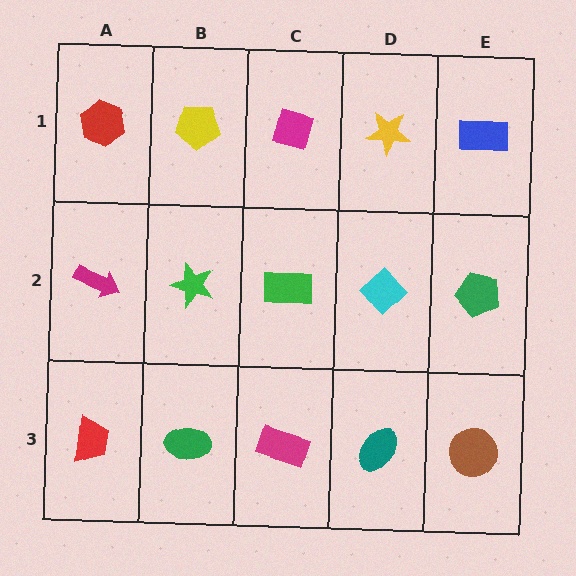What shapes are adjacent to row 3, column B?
A green star (row 2, column B), a red trapezoid (row 3, column A), a magenta rectangle (row 3, column C).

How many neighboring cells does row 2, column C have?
4.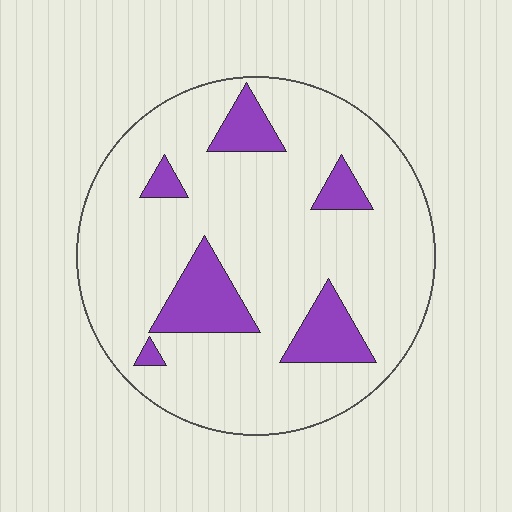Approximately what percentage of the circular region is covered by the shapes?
Approximately 15%.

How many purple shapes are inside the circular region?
6.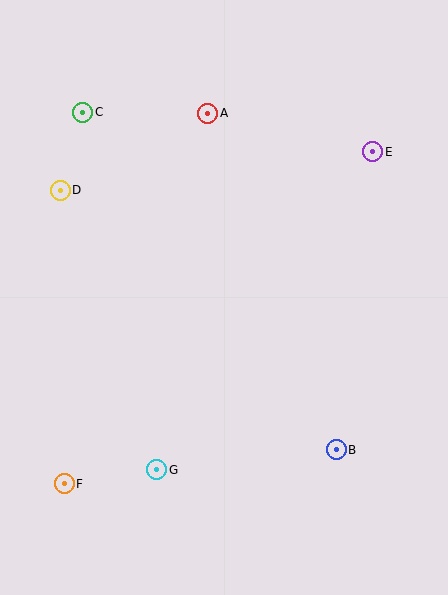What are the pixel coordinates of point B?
Point B is at (336, 450).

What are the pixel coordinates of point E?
Point E is at (373, 152).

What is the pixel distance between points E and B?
The distance between E and B is 300 pixels.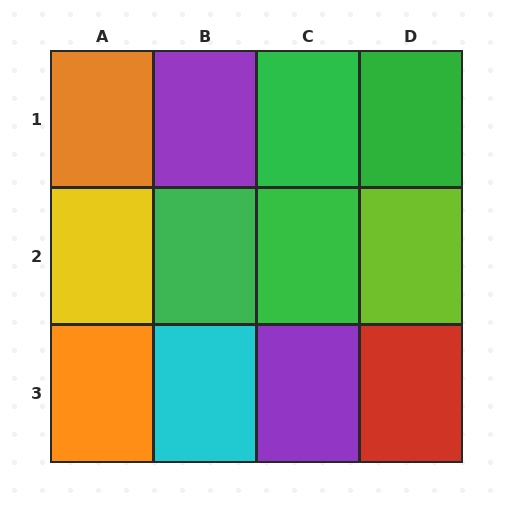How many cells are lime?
1 cell is lime.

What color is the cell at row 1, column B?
Purple.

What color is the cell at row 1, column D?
Green.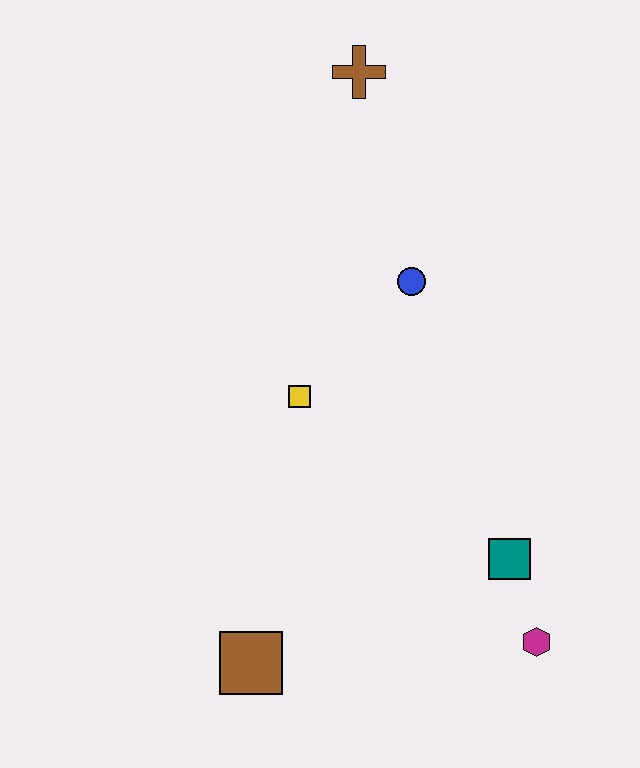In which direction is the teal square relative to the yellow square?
The teal square is to the right of the yellow square.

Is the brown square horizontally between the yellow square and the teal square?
No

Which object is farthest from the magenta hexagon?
The brown cross is farthest from the magenta hexagon.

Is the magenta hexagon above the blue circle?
No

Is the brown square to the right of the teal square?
No